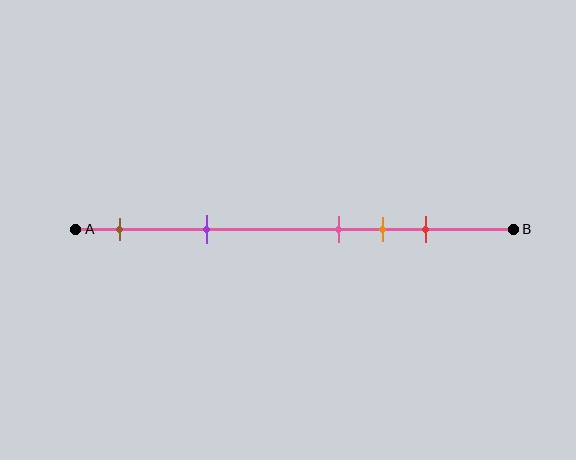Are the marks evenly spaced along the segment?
No, the marks are not evenly spaced.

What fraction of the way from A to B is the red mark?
The red mark is approximately 80% (0.8) of the way from A to B.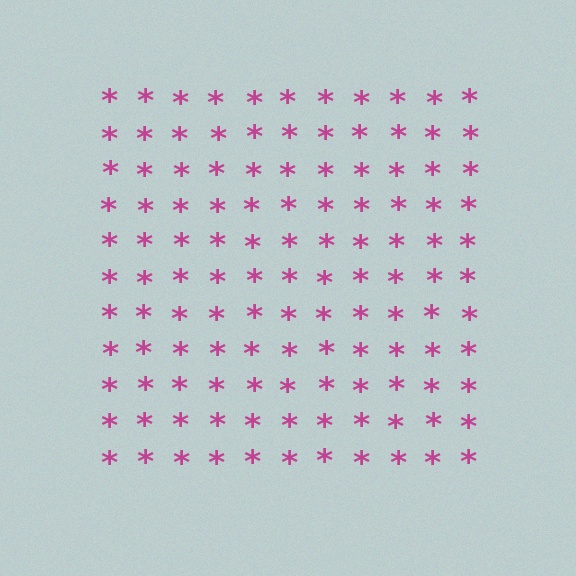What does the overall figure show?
The overall figure shows a square.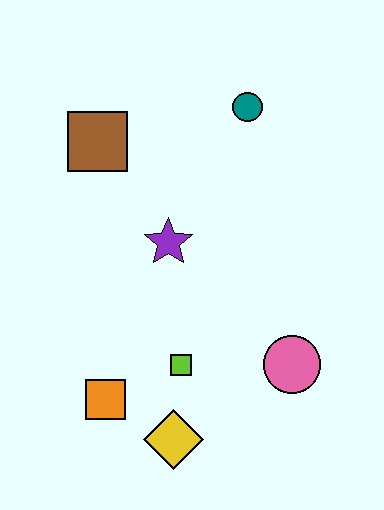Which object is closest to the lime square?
The yellow diamond is closest to the lime square.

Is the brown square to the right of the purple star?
No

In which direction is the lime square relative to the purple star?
The lime square is below the purple star.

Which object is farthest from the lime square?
The teal circle is farthest from the lime square.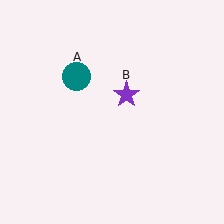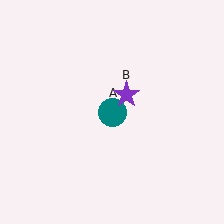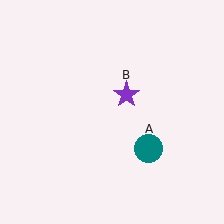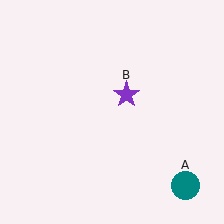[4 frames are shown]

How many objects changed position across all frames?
1 object changed position: teal circle (object A).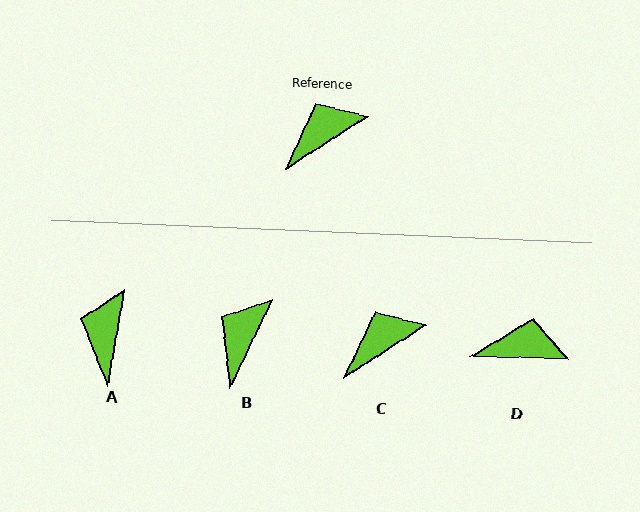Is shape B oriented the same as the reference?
No, it is off by about 32 degrees.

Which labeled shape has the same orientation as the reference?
C.